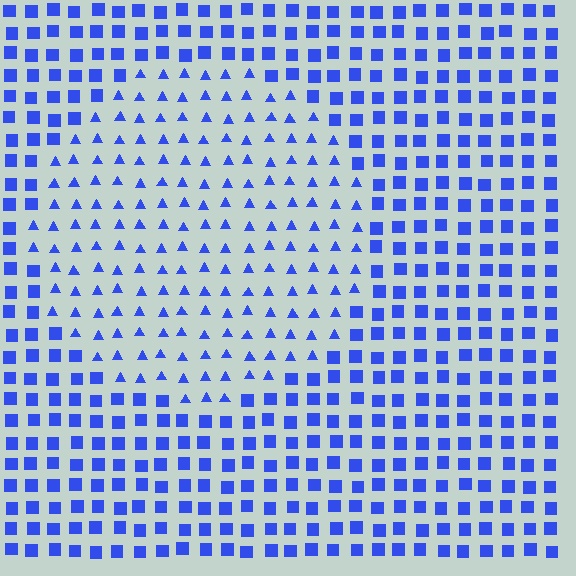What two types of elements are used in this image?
The image uses triangles inside the circle region and squares outside it.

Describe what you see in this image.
The image is filled with small blue elements arranged in a uniform grid. A circle-shaped region contains triangles, while the surrounding area contains squares. The boundary is defined purely by the change in element shape.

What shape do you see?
I see a circle.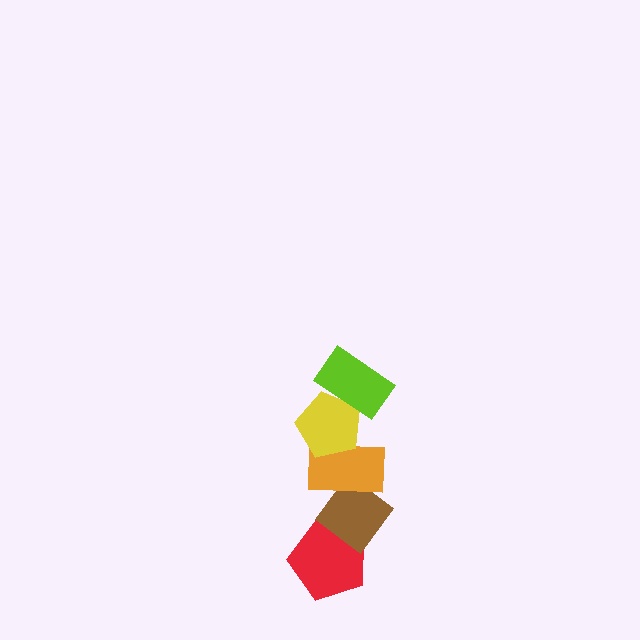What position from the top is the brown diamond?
The brown diamond is 4th from the top.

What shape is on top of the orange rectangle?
The yellow pentagon is on top of the orange rectangle.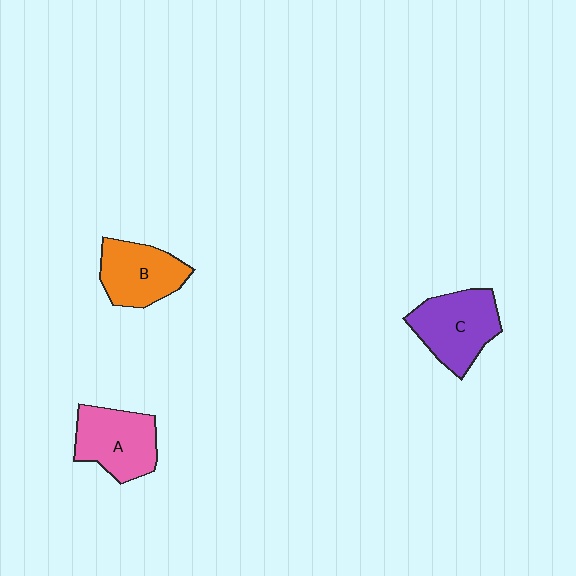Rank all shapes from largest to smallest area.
From largest to smallest: C (purple), A (pink), B (orange).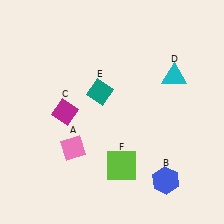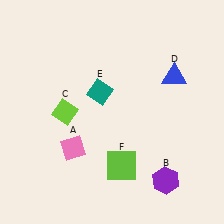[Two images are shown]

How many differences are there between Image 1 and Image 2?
There are 3 differences between the two images.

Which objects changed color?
B changed from blue to purple. C changed from magenta to lime. D changed from cyan to blue.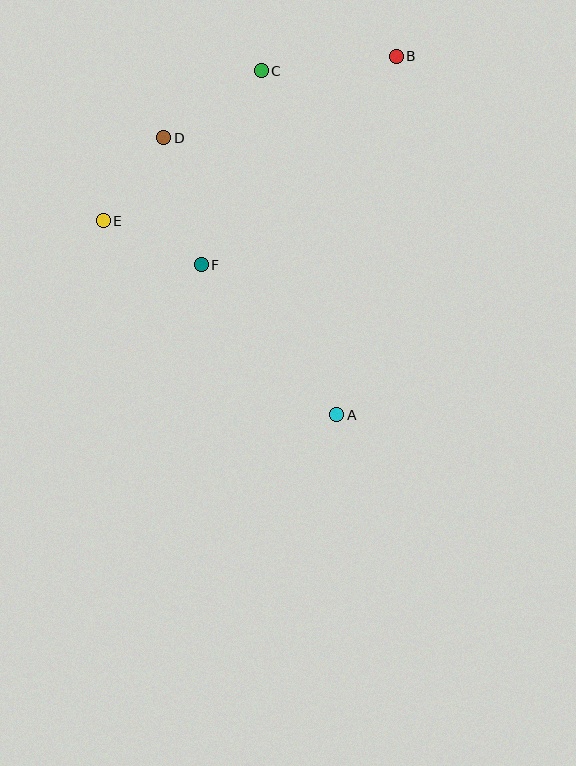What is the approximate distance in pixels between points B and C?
The distance between B and C is approximately 136 pixels.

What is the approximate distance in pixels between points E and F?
The distance between E and F is approximately 108 pixels.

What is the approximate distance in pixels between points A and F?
The distance between A and F is approximately 202 pixels.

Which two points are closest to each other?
Points D and E are closest to each other.